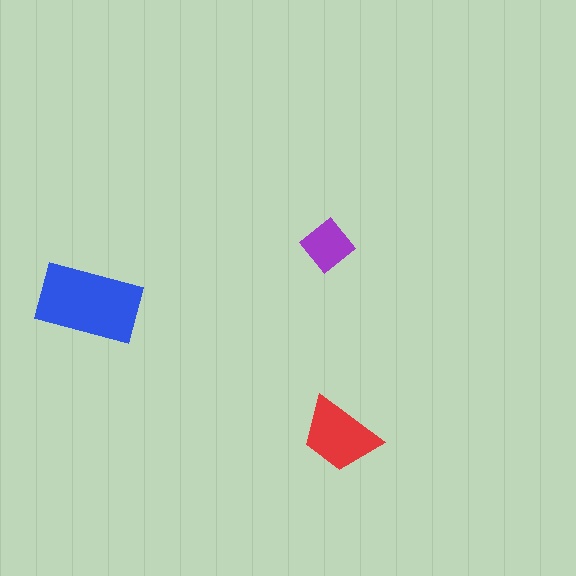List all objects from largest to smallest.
The blue rectangle, the red trapezoid, the purple diamond.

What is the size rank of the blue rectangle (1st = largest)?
1st.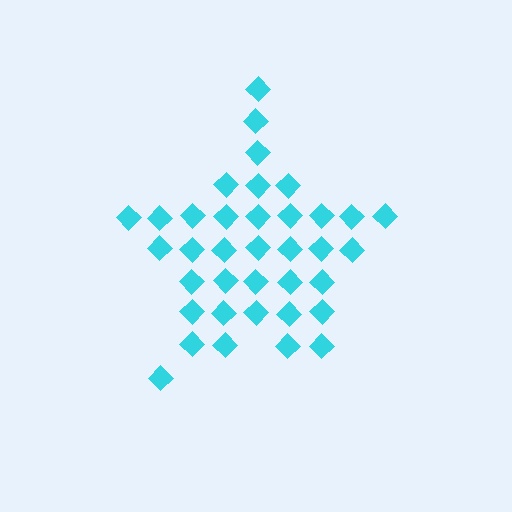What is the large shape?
The large shape is a star.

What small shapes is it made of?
It is made of small diamonds.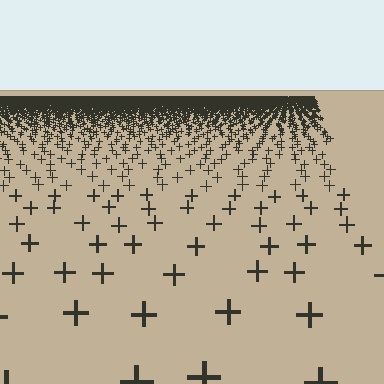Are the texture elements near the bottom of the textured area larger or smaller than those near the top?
Larger. Near the bottom, elements are closer to the viewer and appear at a bigger on-screen size.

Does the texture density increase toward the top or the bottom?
Density increases toward the top.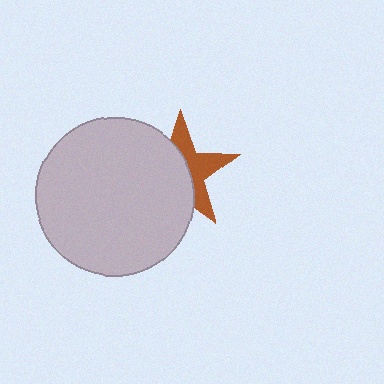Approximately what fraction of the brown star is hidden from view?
Roughly 57% of the brown star is hidden behind the light gray circle.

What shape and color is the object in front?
The object in front is a light gray circle.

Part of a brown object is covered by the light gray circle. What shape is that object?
It is a star.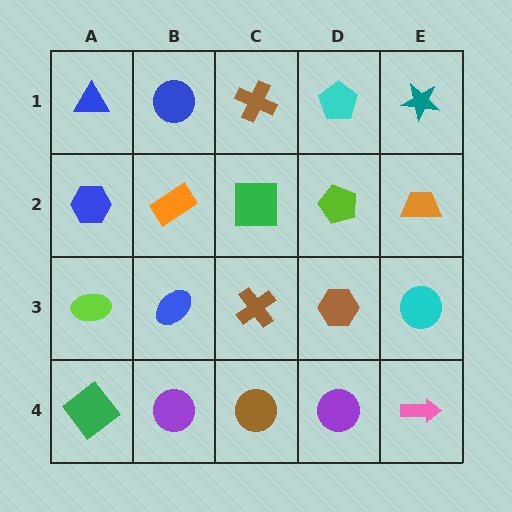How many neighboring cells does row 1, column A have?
2.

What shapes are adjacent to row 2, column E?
A teal star (row 1, column E), a cyan circle (row 3, column E), a lime pentagon (row 2, column D).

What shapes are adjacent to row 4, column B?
A blue ellipse (row 3, column B), a green diamond (row 4, column A), a brown circle (row 4, column C).